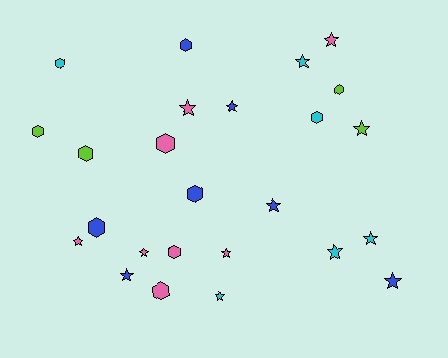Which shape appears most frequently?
Star, with 14 objects.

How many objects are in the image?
There are 25 objects.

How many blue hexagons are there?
There are 3 blue hexagons.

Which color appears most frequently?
Pink, with 8 objects.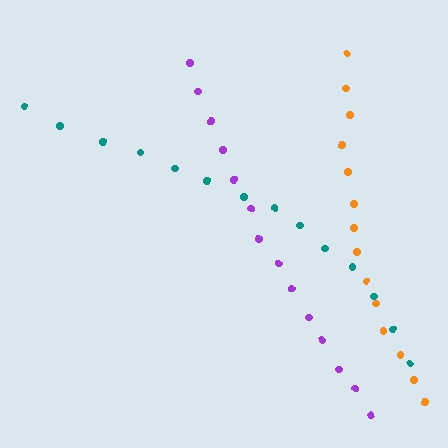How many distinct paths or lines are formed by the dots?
There are 3 distinct paths.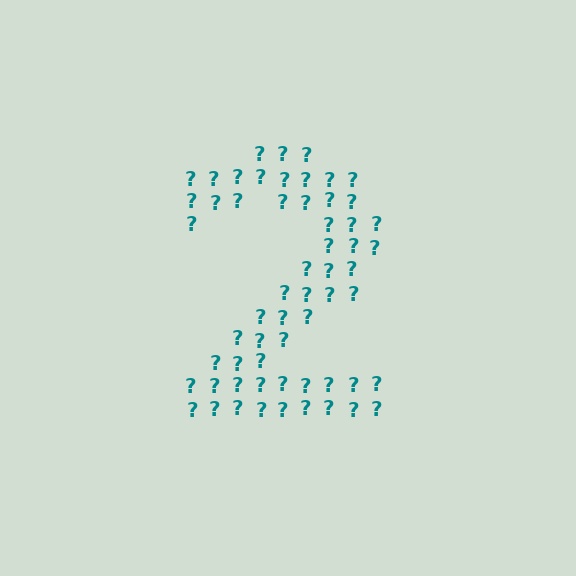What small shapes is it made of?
It is made of small question marks.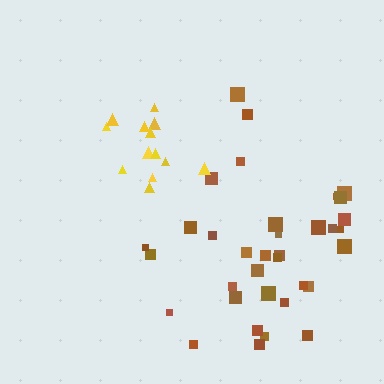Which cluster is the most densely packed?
Yellow.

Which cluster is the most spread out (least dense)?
Brown.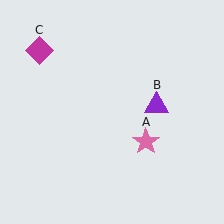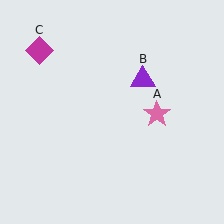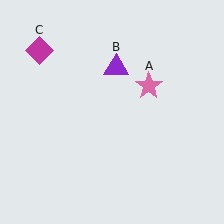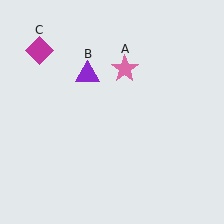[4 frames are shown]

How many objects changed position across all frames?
2 objects changed position: pink star (object A), purple triangle (object B).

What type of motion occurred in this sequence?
The pink star (object A), purple triangle (object B) rotated counterclockwise around the center of the scene.